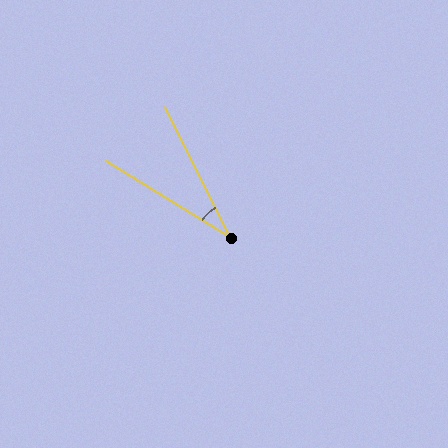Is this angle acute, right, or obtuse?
It is acute.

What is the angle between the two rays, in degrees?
Approximately 32 degrees.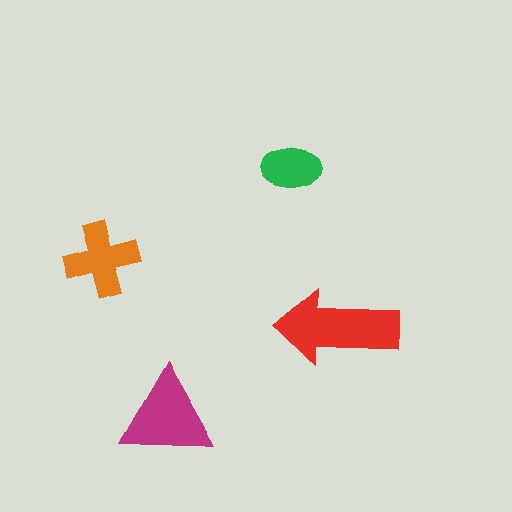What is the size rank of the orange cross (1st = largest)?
3rd.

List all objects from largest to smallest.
The red arrow, the magenta triangle, the orange cross, the green ellipse.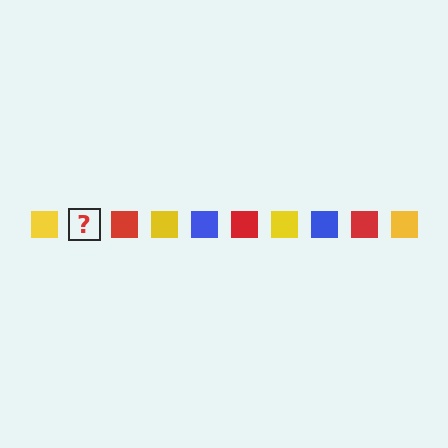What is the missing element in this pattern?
The missing element is a blue square.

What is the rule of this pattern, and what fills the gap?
The rule is that the pattern cycles through yellow, blue, red squares. The gap should be filled with a blue square.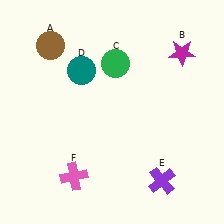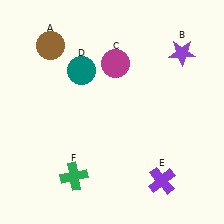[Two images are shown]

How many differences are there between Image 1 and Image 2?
There are 3 differences between the two images.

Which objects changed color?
B changed from magenta to purple. C changed from green to magenta. F changed from pink to green.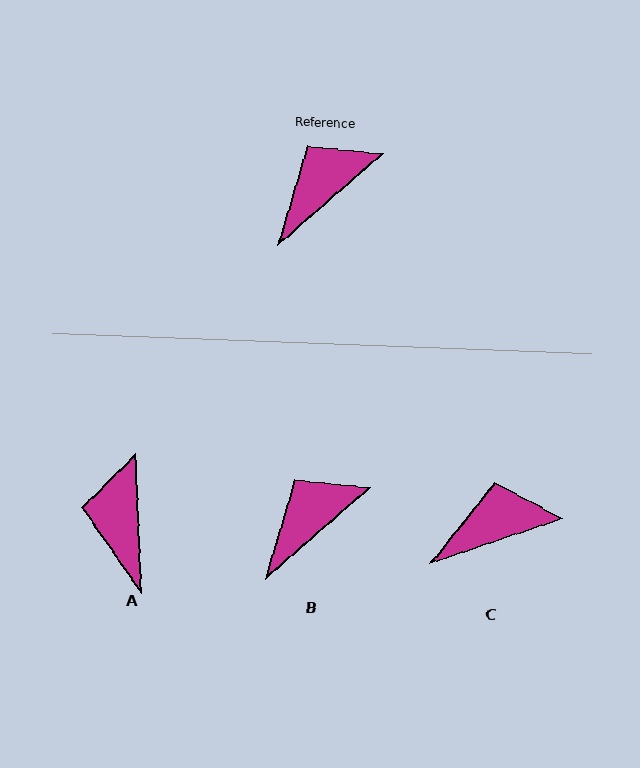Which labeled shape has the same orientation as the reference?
B.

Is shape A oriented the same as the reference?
No, it is off by about 51 degrees.